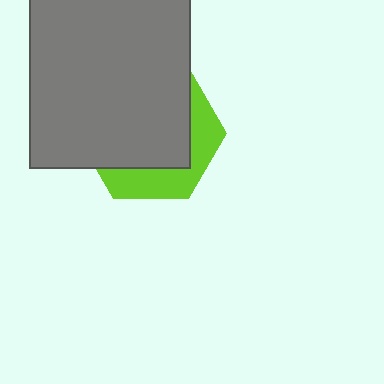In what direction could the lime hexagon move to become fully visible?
The lime hexagon could move toward the lower-right. That would shift it out from behind the gray rectangle entirely.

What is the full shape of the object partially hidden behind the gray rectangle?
The partially hidden object is a lime hexagon.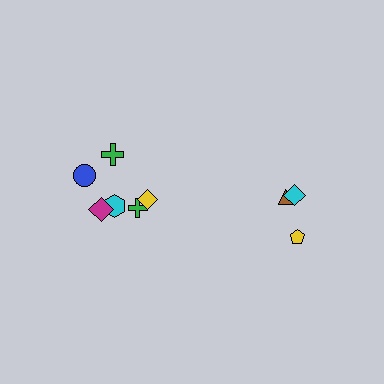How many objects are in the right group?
There are 3 objects.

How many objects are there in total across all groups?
There are 9 objects.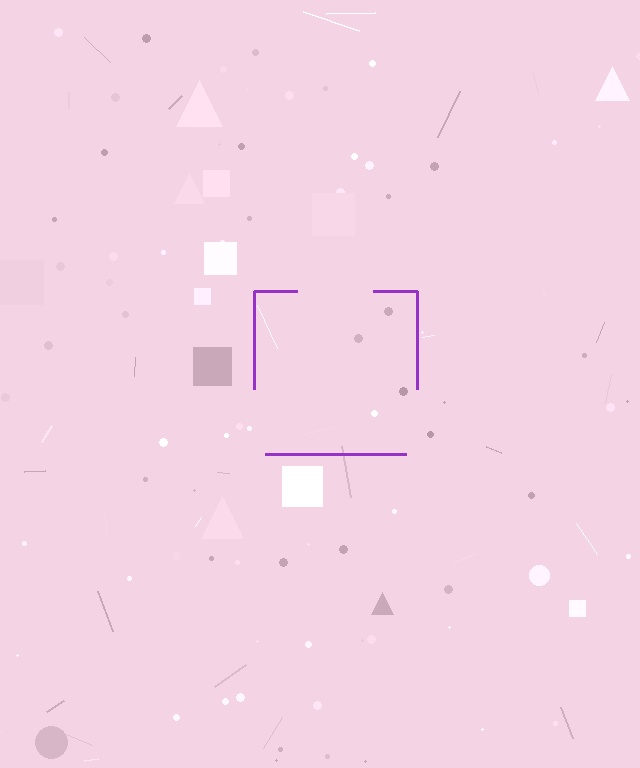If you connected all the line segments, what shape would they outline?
They would outline a square.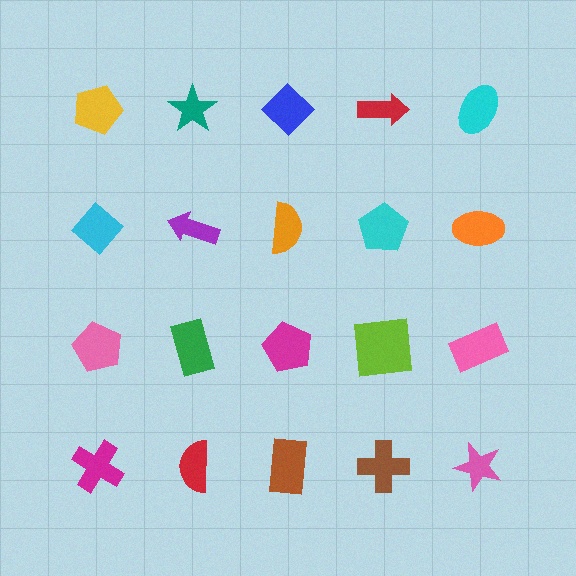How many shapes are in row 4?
5 shapes.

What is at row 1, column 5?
A cyan ellipse.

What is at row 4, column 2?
A red semicircle.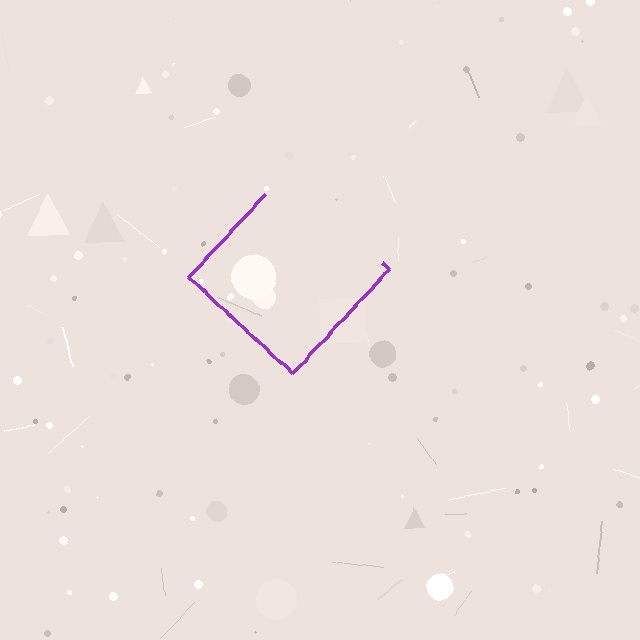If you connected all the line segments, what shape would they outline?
They would outline a diamond.